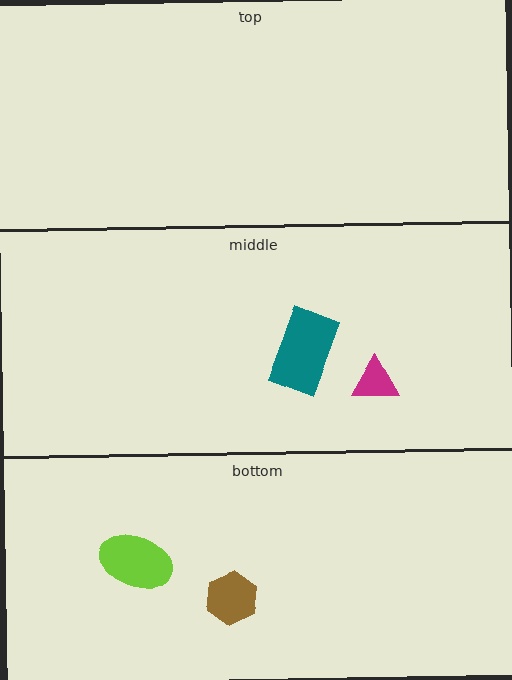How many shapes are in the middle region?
2.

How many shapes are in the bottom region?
2.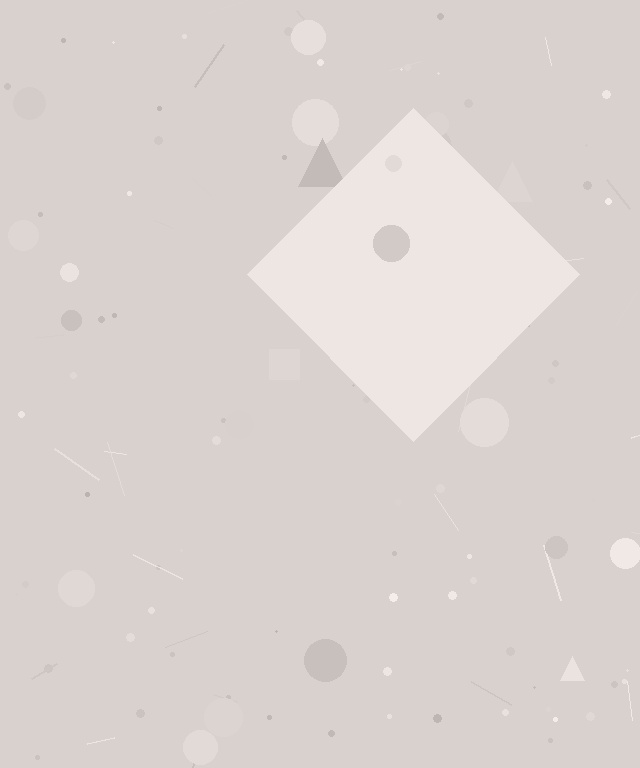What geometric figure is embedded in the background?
A diamond is embedded in the background.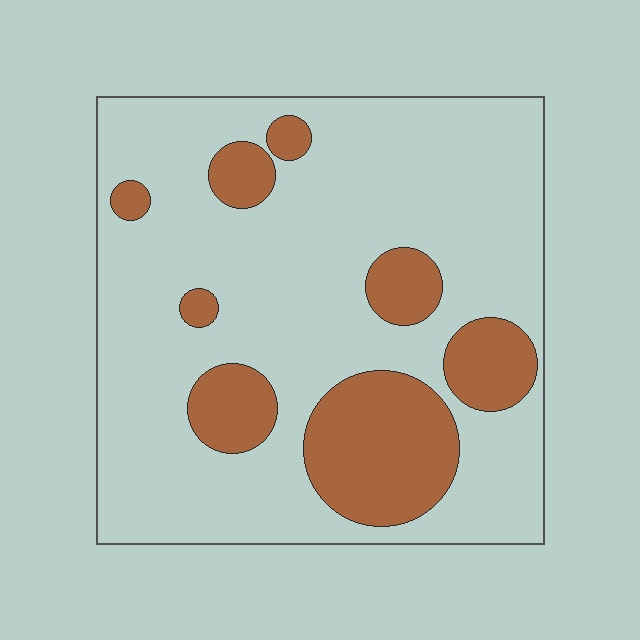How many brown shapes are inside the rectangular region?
8.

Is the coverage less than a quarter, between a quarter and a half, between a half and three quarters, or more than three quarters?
Less than a quarter.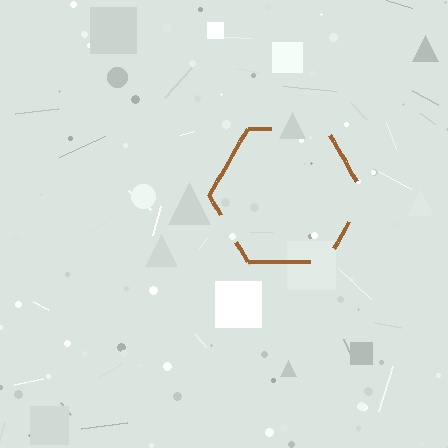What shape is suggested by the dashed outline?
The dashed outline suggests a hexagon.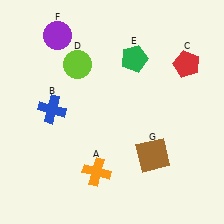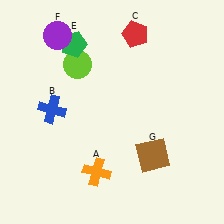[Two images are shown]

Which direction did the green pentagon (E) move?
The green pentagon (E) moved left.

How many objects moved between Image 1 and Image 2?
2 objects moved between the two images.